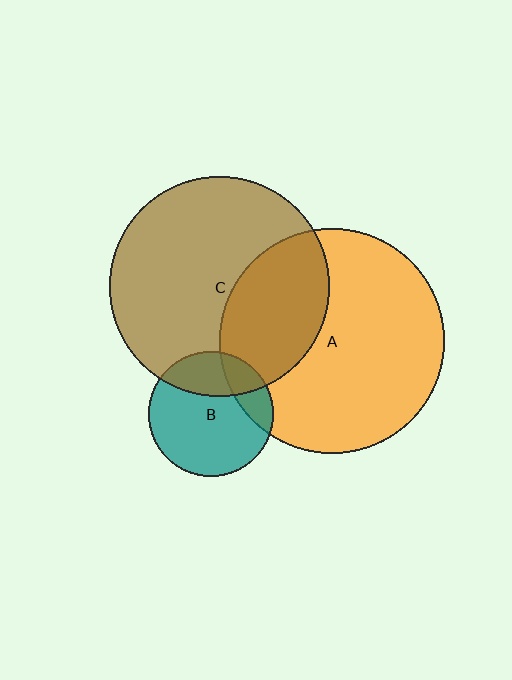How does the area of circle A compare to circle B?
Approximately 3.2 times.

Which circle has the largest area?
Circle A (orange).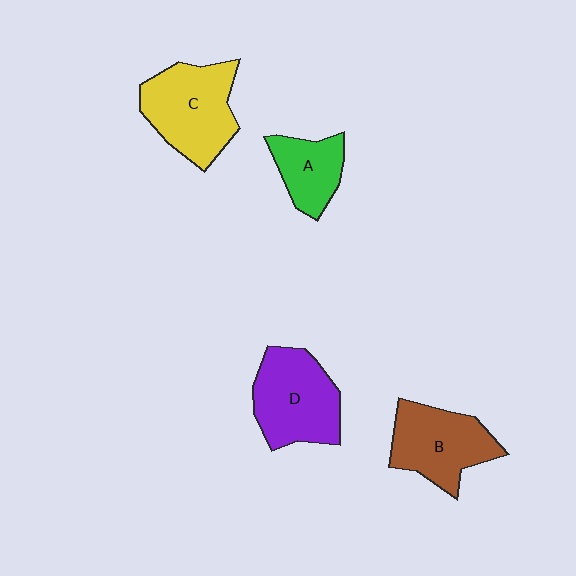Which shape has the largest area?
Shape C (yellow).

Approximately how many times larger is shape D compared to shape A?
Approximately 1.6 times.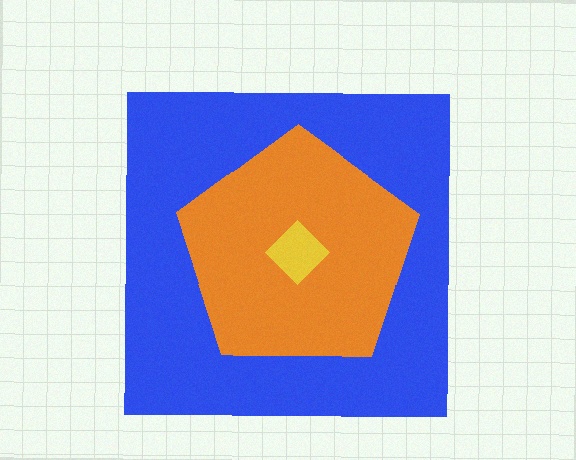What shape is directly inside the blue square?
The orange pentagon.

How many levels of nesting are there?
3.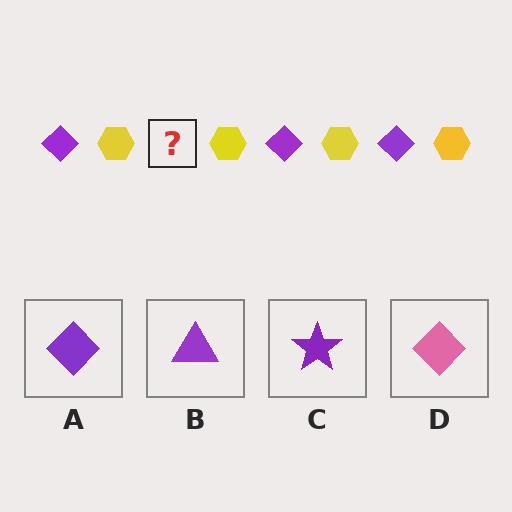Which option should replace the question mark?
Option A.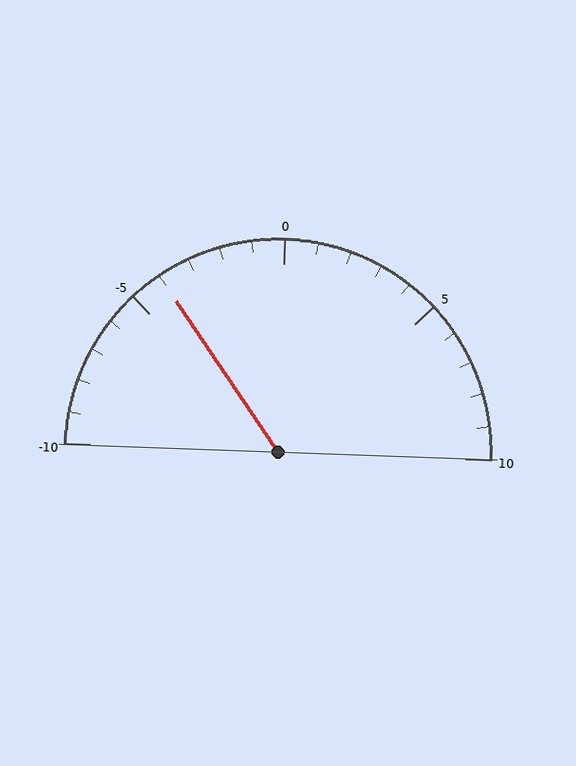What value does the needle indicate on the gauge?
The needle indicates approximately -4.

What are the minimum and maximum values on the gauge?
The gauge ranges from -10 to 10.